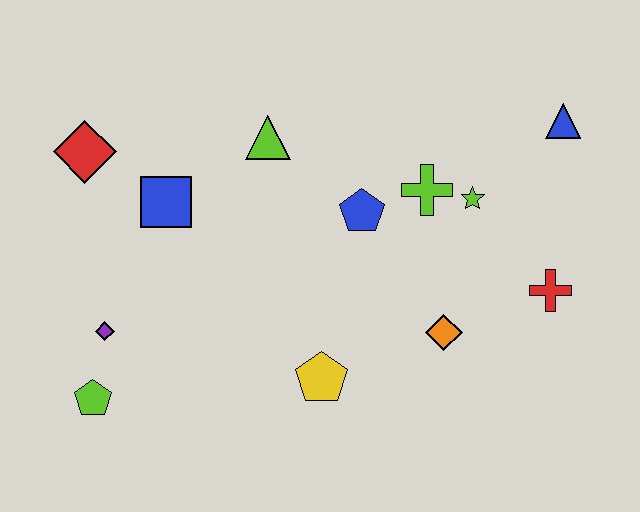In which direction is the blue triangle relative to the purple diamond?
The blue triangle is to the right of the purple diamond.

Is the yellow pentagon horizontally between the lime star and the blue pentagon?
No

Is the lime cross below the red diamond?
Yes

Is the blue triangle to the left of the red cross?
No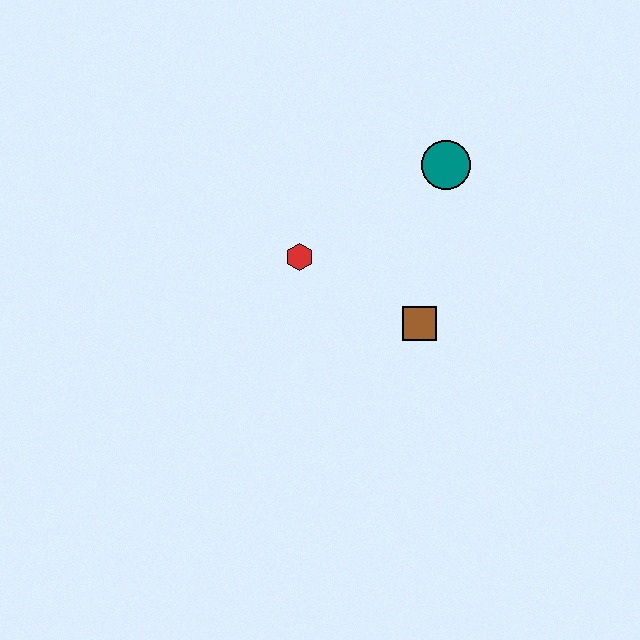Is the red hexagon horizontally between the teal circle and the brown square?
No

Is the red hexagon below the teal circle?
Yes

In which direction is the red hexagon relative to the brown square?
The red hexagon is to the left of the brown square.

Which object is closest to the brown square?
The red hexagon is closest to the brown square.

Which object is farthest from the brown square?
The teal circle is farthest from the brown square.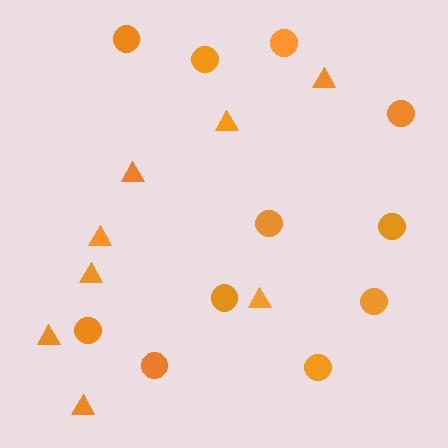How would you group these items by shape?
There are 2 groups: one group of triangles (8) and one group of circles (11).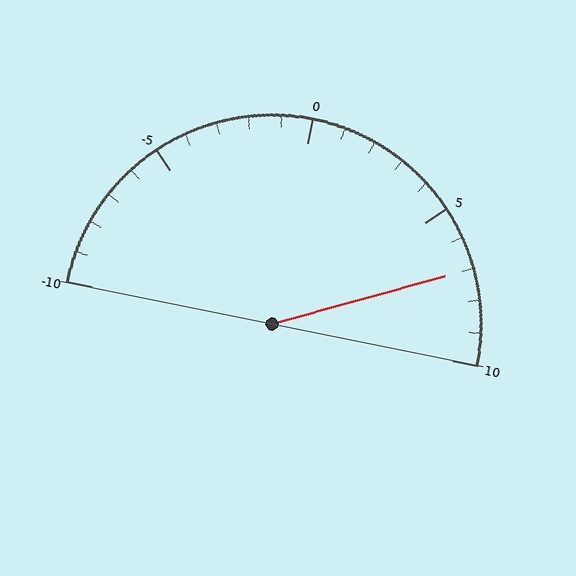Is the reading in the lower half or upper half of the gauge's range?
The reading is in the upper half of the range (-10 to 10).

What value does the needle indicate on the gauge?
The needle indicates approximately 7.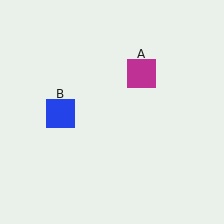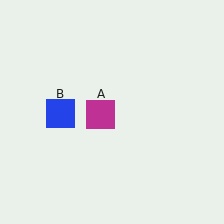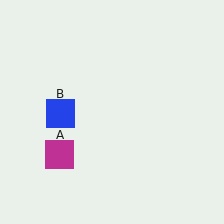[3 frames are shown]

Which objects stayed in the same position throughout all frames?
Blue square (object B) remained stationary.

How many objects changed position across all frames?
1 object changed position: magenta square (object A).